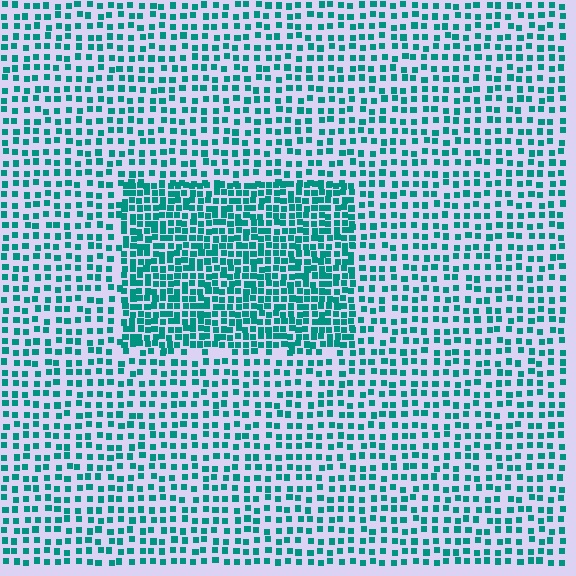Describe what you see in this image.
The image contains small teal elements arranged at two different densities. A rectangle-shaped region is visible where the elements are more densely packed than the surrounding area.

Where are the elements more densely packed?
The elements are more densely packed inside the rectangle boundary.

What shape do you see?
I see a rectangle.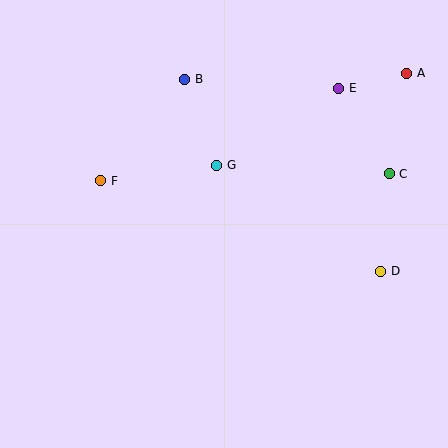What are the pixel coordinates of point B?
Point B is at (184, 79).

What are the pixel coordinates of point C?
Point C is at (389, 174).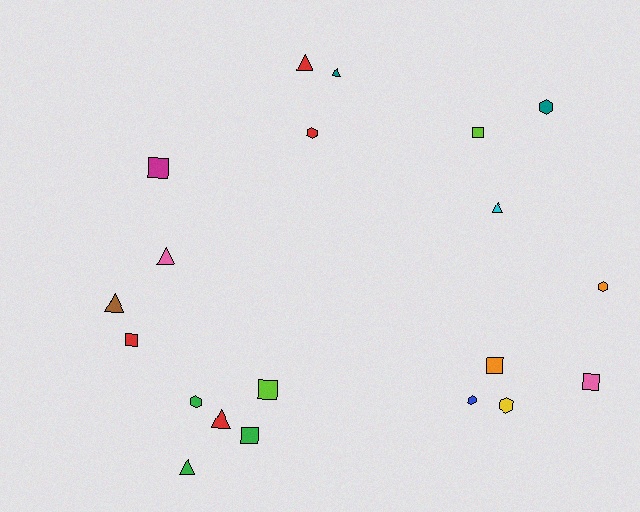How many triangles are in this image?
There are 7 triangles.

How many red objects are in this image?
There are 4 red objects.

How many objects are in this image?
There are 20 objects.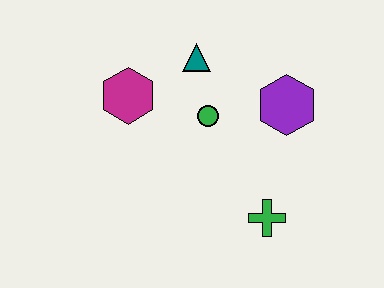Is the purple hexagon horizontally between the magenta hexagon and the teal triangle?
No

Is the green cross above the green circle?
No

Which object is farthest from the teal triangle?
The green cross is farthest from the teal triangle.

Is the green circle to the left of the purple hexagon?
Yes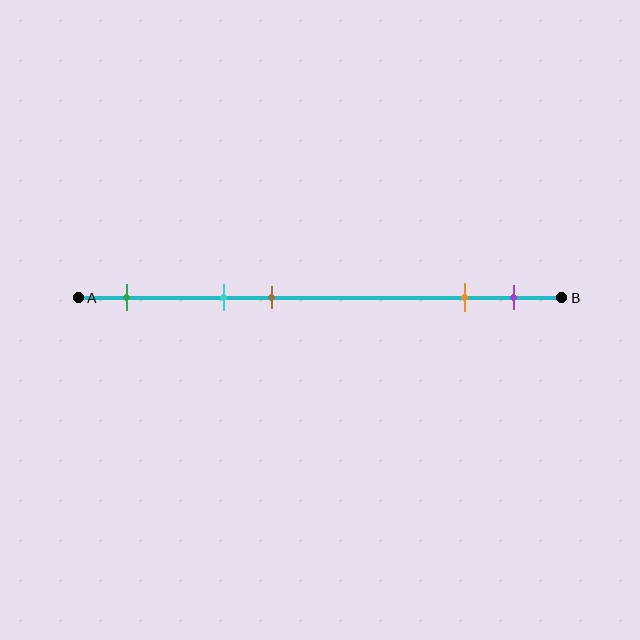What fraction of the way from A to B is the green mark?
The green mark is approximately 10% (0.1) of the way from A to B.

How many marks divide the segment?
There are 5 marks dividing the segment.